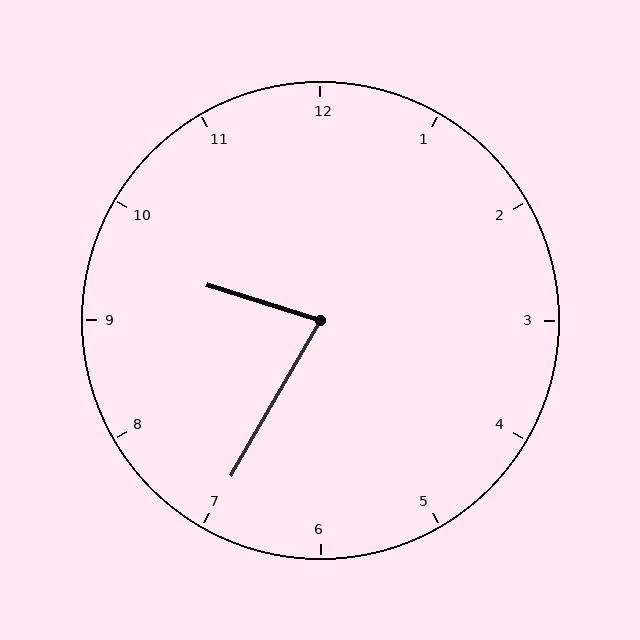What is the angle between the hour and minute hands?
Approximately 78 degrees.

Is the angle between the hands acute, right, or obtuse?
It is acute.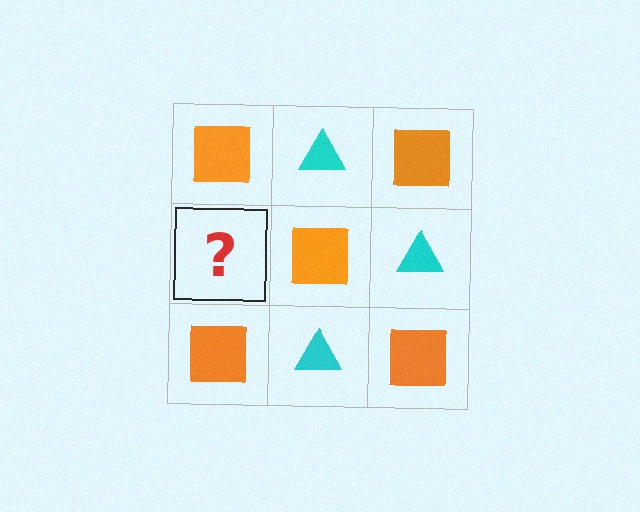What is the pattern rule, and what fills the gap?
The rule is that it alternates orange square and cyan triangle in a checkerboard pattern. The gap should be filled with a cyan triangle.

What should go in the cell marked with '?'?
The missing cell should contain a cyan triangle.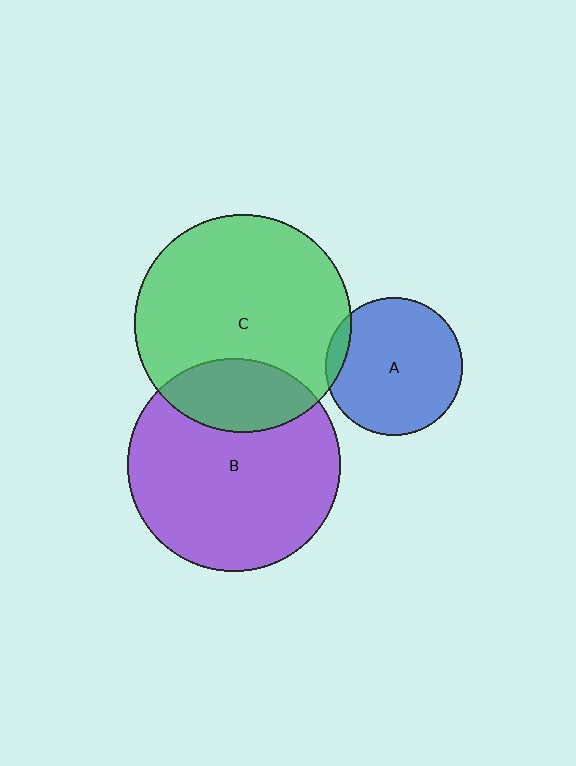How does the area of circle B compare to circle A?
Approximately 2.4 times.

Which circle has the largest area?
Circle C (green).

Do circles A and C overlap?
Yes.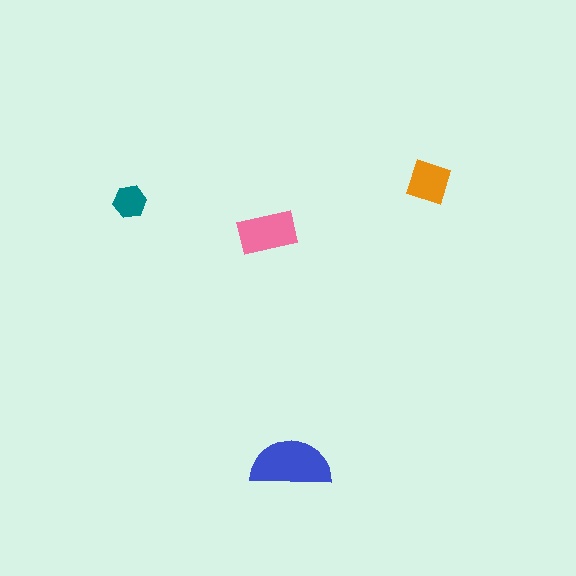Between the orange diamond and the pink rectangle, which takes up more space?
The pink rectangle.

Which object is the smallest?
The teal hexagon.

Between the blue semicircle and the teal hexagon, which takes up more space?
The blue semicircle.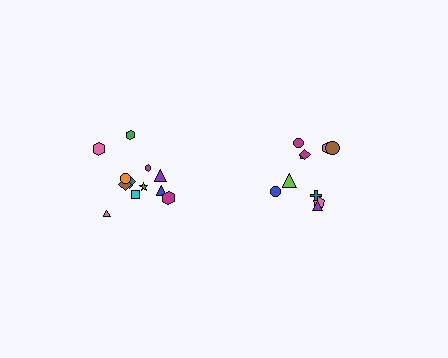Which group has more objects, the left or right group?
The left group.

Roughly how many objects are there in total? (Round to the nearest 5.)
Roughly 20 objects in total.